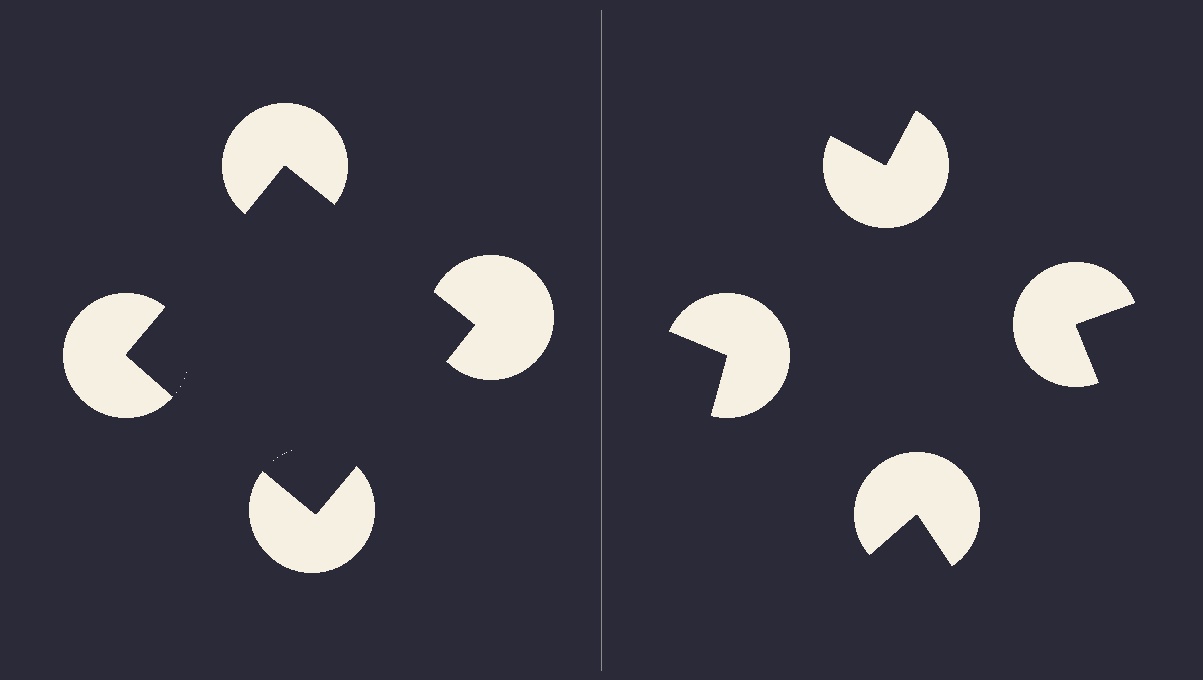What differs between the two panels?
The pac-man discs are positioned identically on both sides; only the wedge orientations differ. On the left they align to a square; on the right they are misaligned.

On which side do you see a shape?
An illusory square appears on the left side. On the right side the wedge cuts are rotated, so no coherent shape forms.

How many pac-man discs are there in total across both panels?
8 — 4 on each side.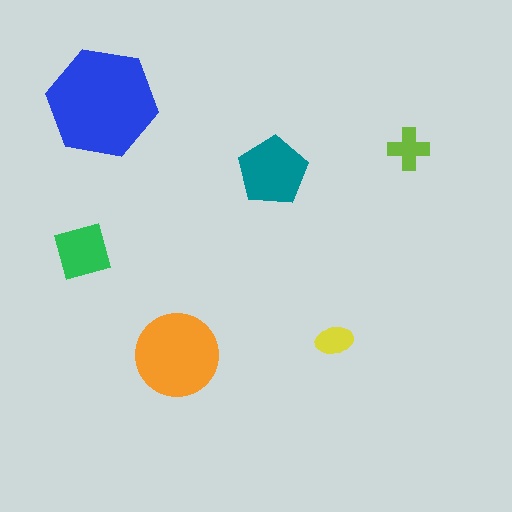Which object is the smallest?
The yellow ellipse.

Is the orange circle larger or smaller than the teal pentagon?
Larger.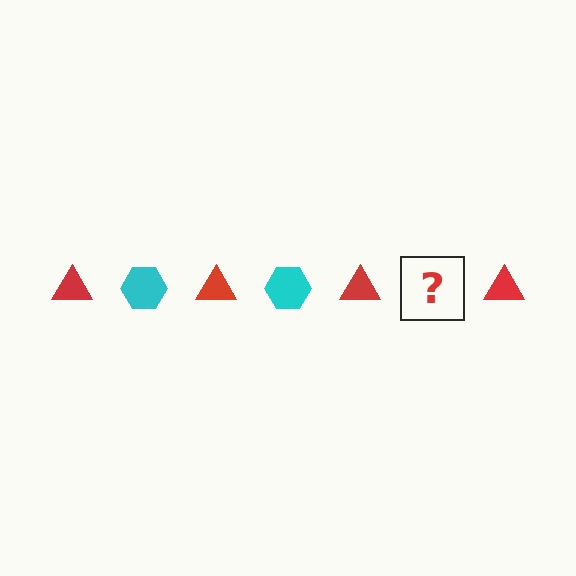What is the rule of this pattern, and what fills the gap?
The rule is that the pattern alternates between red triangle and cyan hexagon. The gap should be filled with a cyan hexagon.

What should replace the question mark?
The question mark should be replaced with a cyan hexagon.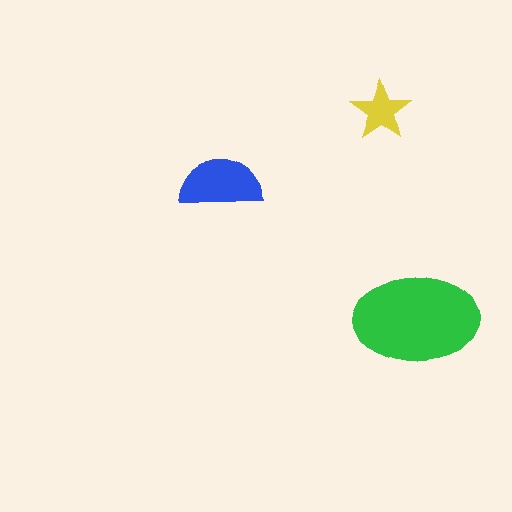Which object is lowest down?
The green ellipse is bottommost.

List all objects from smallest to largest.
The yellow star, the blue semicircle, the green ellipse.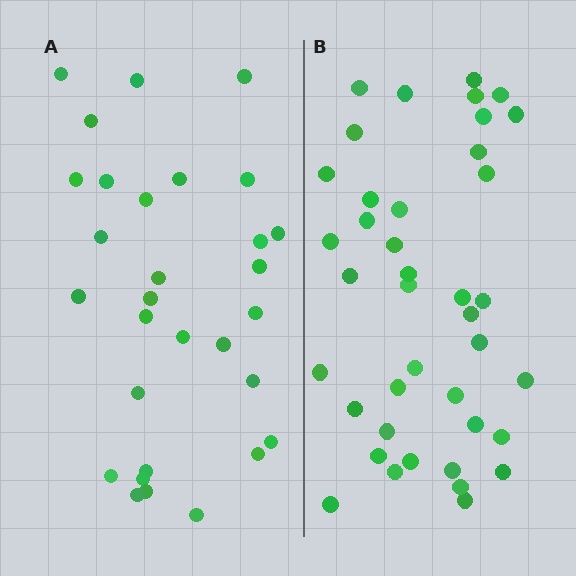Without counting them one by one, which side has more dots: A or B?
Region B (the right region) has more dots.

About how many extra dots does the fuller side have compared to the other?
Region B has roughly 10 or so more dots than region A.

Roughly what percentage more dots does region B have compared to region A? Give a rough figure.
About 35% more.